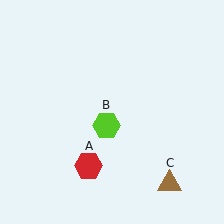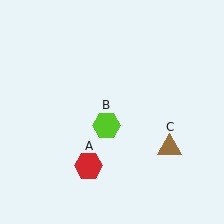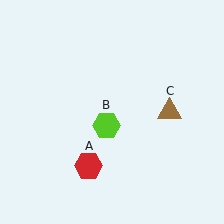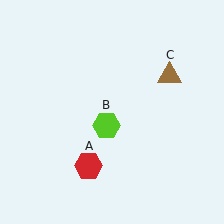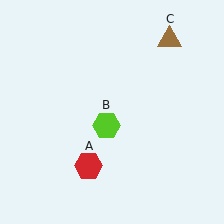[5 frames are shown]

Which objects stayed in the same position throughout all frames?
Red hexagon (object A) and lime hexagon (object B) remained stationary.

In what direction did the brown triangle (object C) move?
The brown triangle (object C) moved up.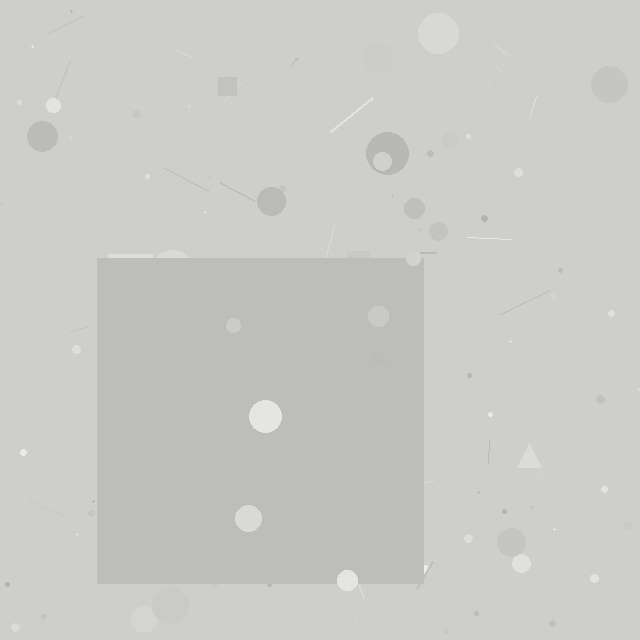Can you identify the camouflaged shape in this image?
The camouflaged shape is a square.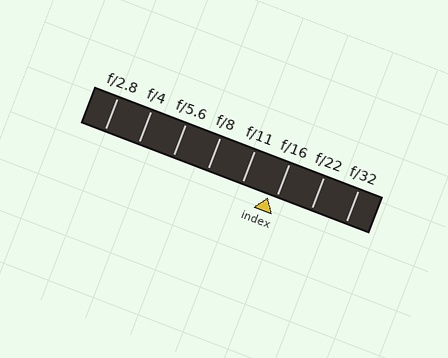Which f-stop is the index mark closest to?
The index mark is closest to f/16.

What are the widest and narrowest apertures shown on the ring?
The widest aperture shown is f/2.8 and the narrowest is f/32.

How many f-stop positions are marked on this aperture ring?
There are 8 f-stop positions marked.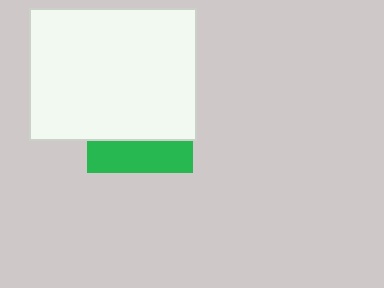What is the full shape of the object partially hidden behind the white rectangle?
The partially hidden object is a green square.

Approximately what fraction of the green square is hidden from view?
Roughly 70% of the green square is hidden behind the white rectangle.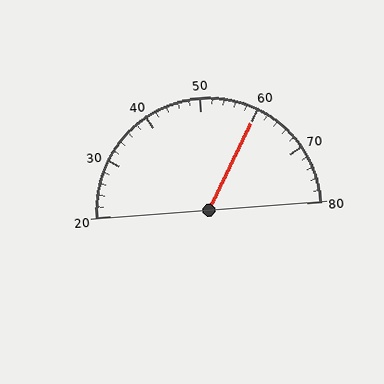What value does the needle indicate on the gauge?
The needle indicates approximately 60.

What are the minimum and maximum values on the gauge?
The gauge ranges from 20 to 80.